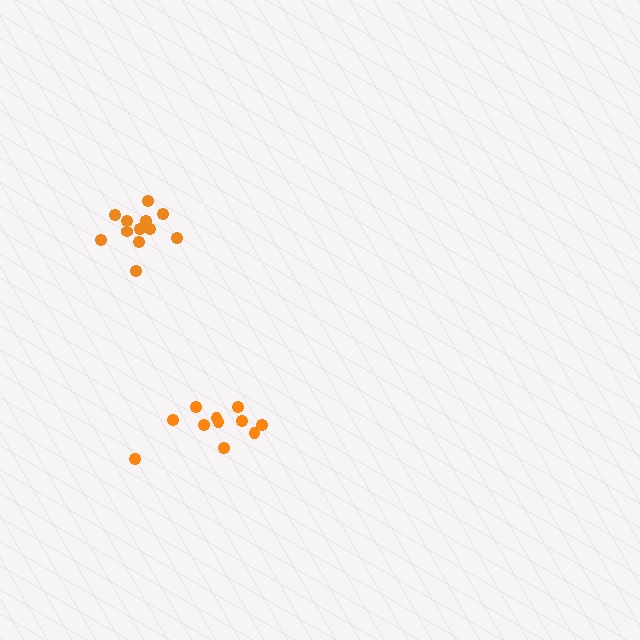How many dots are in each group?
Group 1: 11 dots, Group 2: 12 dots (23 total).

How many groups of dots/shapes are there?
There are 2 groups.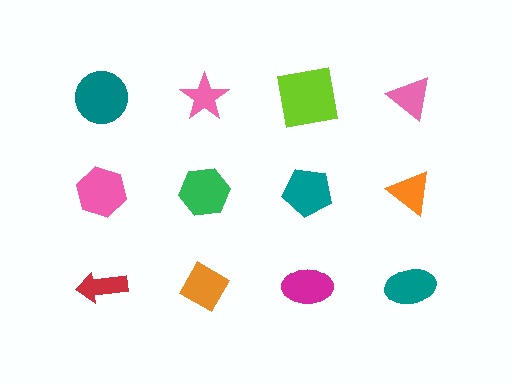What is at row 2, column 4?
An orange triangle.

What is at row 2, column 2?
A green hexagon.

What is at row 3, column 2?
An orange diamond.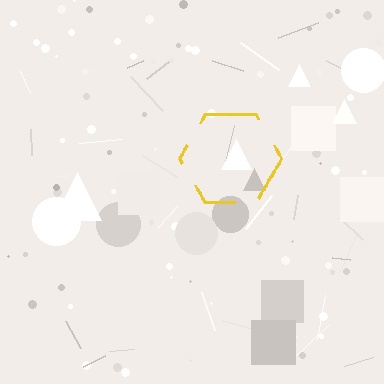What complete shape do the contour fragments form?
The contour fragments form a hexagon.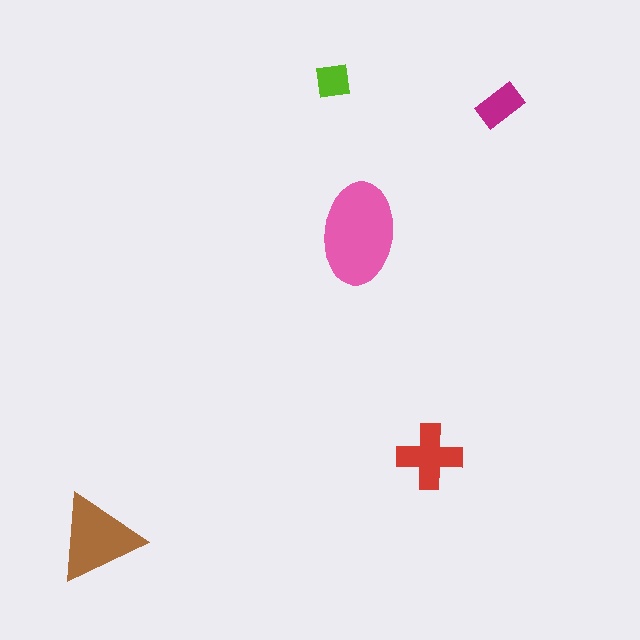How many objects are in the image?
There are 5 objects in the image.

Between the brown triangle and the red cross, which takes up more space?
The brown triangle.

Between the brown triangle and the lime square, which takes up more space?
The brown triangle.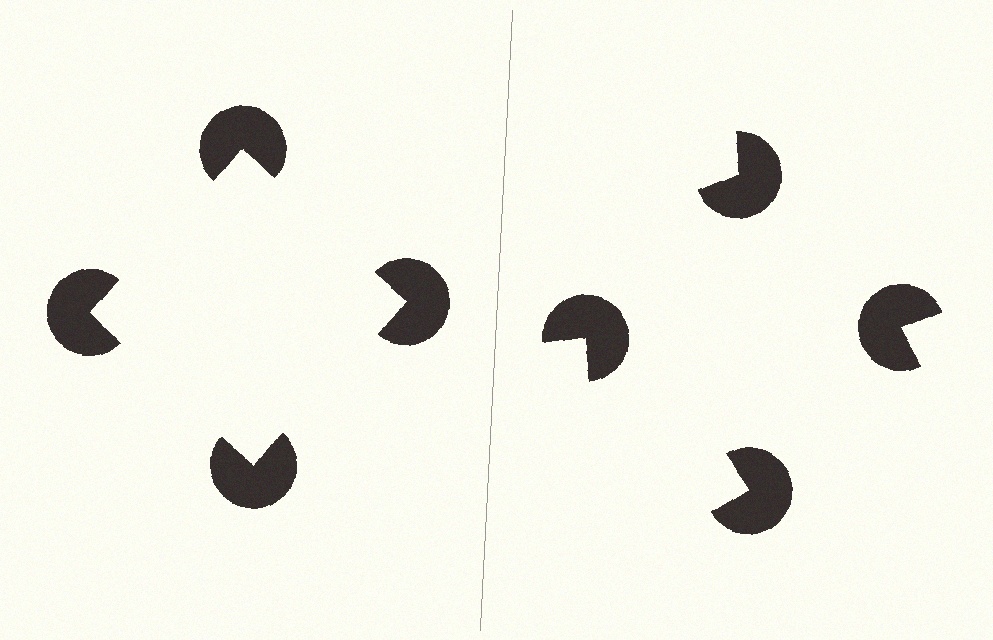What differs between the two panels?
The pac-man discs are positioned identically on both sides; only the wedge orientations differ. On the left they align to a square; on the right they are misaligned.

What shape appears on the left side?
An illusory square.